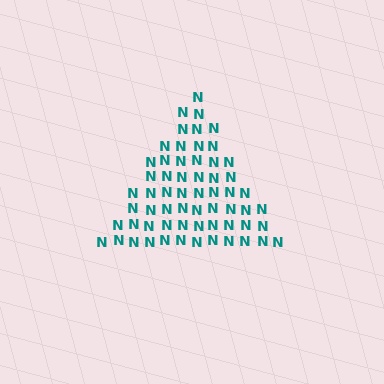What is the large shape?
The large shape is a triangle.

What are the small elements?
The small elements are letter N's.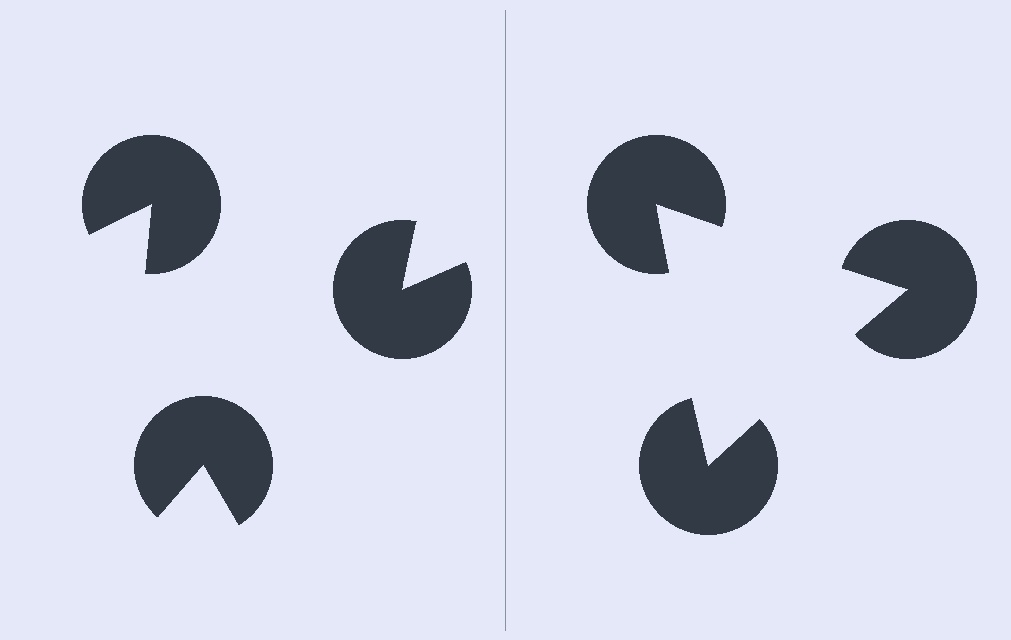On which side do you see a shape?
An illusory triangle appears on the right side. On the left side the wedge cuts are rotated, so no coherent shape forms.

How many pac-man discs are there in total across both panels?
6 — 3 on each side.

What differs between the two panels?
The pac-man discs are positioned identically on both sides; only the wedge orientations differ. On the right they align to a triangle; on the left they are misaligned.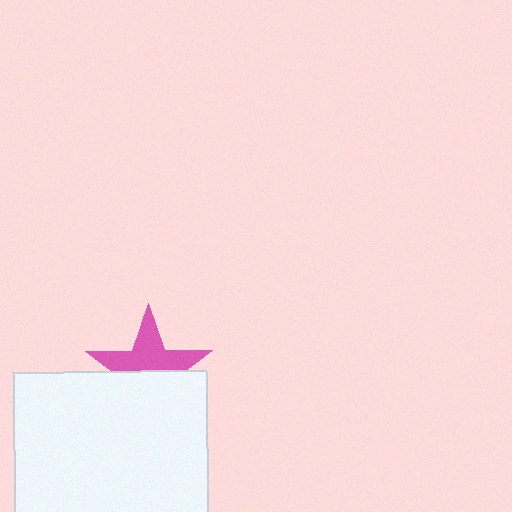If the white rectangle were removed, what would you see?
You would see the complete pink star.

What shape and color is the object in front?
The object in front is a white rectangle.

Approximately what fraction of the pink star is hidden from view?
Roughly 47% of the pink star is hidden behind the white rectangle.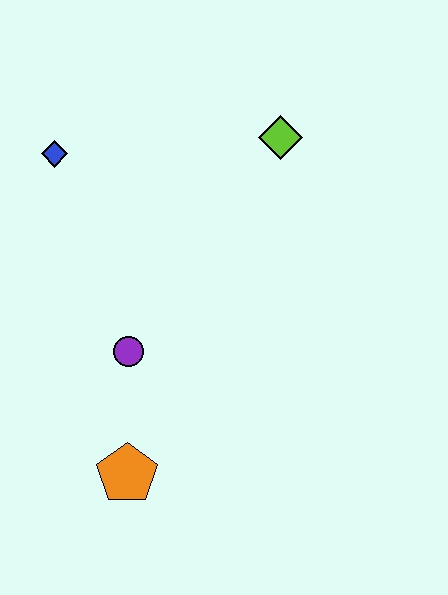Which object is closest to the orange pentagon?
The purple circle is closest to the orange pentagon.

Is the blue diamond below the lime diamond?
Yes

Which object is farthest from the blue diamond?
The orange pentagon is farthest from the blue diamond.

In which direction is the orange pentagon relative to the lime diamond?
The orange pentagon is below the lime diamond.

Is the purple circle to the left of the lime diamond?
Yes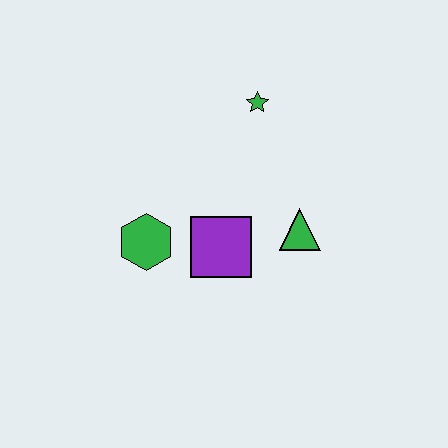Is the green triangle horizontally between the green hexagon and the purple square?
No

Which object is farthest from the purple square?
The green star is farthest from the purple square.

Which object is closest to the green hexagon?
The purple square is closest to the green hexagon.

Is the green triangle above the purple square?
Yes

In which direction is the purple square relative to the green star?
The purple square is below the green star.